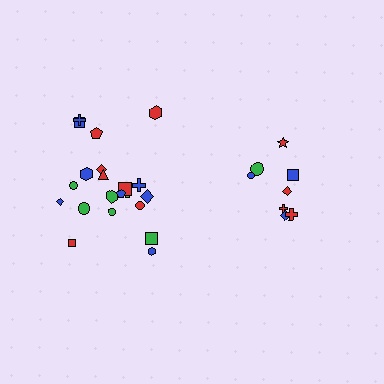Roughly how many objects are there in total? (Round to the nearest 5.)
Roughly 30 objects in total.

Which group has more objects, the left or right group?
The left group.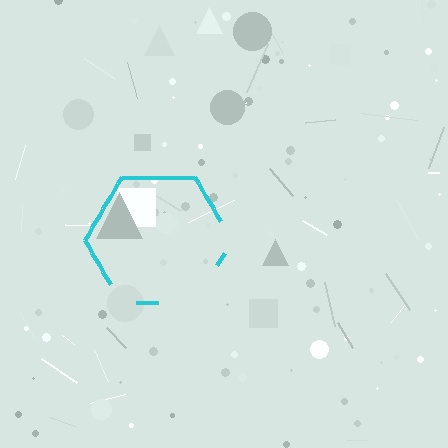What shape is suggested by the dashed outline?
The dashed outline suggests a hexagon.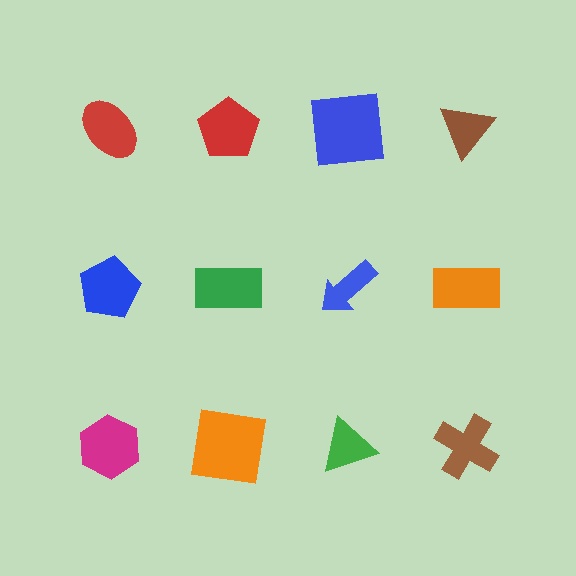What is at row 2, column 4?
An orange rectangle.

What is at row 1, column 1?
A red ellipse.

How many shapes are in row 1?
4 shapes.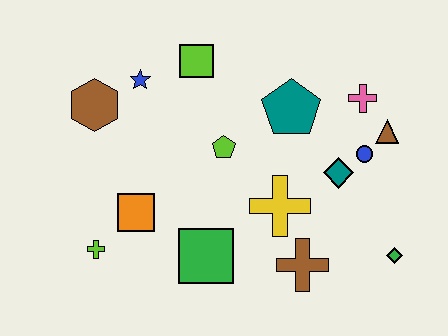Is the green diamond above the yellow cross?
No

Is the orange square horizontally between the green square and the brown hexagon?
Yes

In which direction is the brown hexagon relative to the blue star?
The brown hexagon is to the left of the blue star.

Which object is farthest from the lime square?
The green diamond is farthest from the lime square.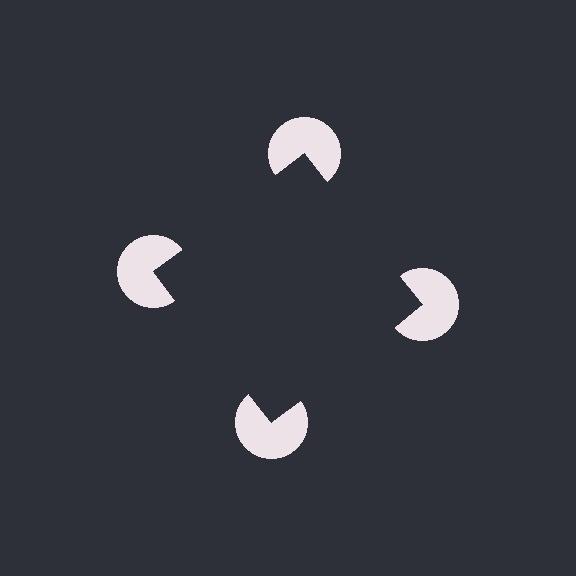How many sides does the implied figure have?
4 sides.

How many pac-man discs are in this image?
There are 4 — one at each vertex of the illusory square.